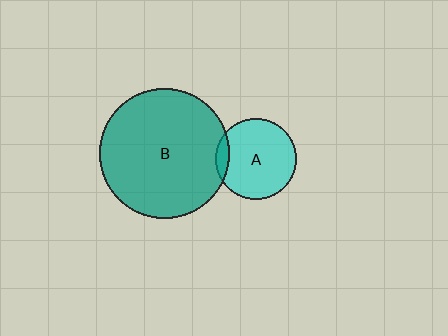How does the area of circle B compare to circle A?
Approximately 2.6 times.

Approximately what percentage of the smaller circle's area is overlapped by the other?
Approximately 10%.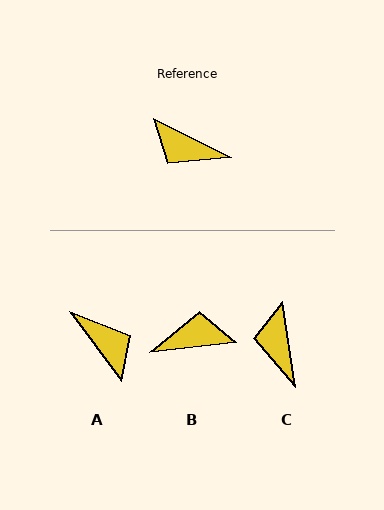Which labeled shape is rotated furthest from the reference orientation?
A, about 154 degrees away.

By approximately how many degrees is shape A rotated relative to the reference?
Approximately 154 degrees counter-clockwise.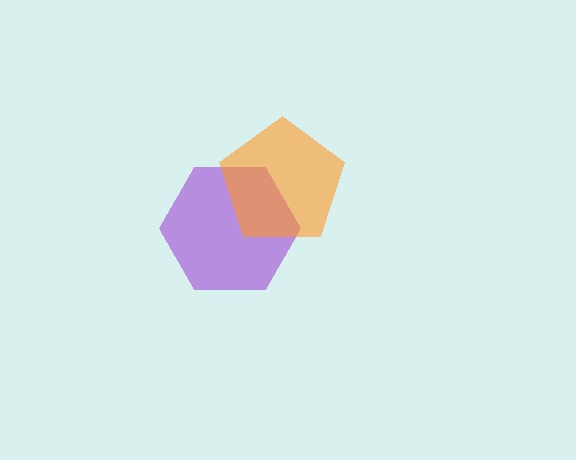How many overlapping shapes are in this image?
There are 2 overlapping shapes in the image.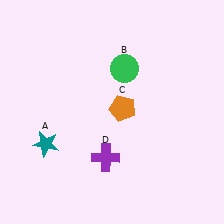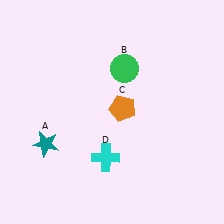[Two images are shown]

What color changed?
The cross (D) changed from purple in Image 1 to cyan in Image 2.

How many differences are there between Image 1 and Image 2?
There is 1 difference between the two images.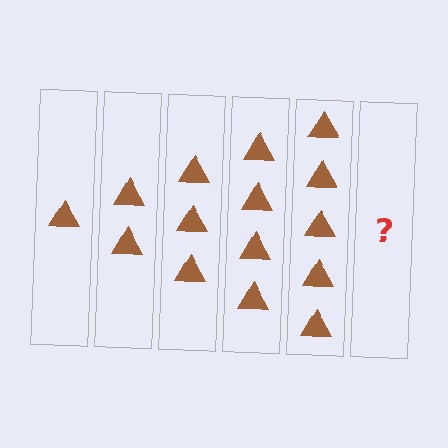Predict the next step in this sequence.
The next step is 6 triangles.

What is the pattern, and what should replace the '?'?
The pattern is that each step adds one more triangle. The '?' should be 6 triangles.